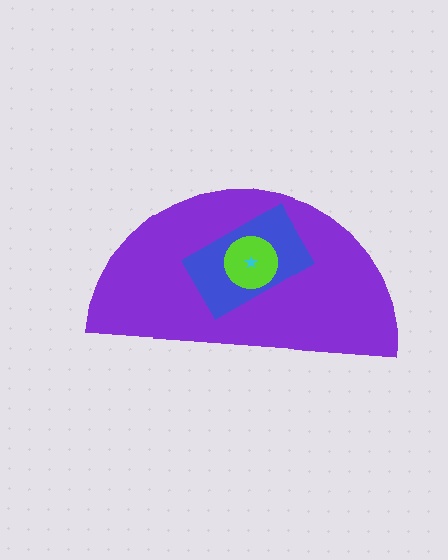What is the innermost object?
The cyan star.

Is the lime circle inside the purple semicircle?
Yes.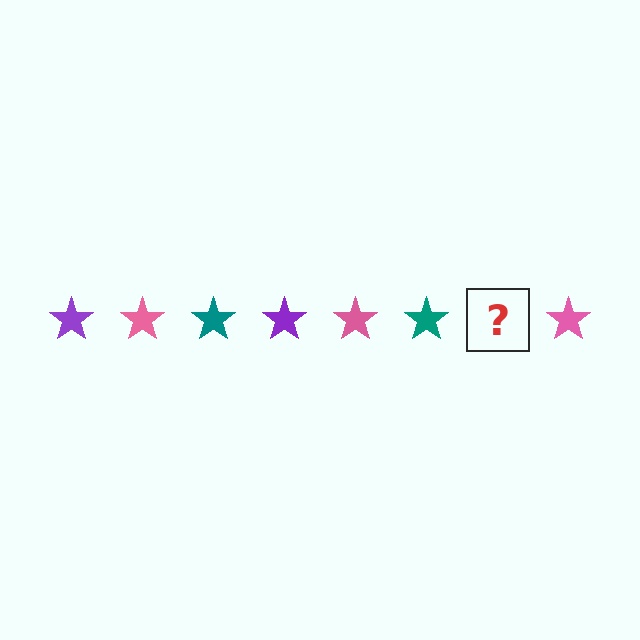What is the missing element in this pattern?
The missing element is a purple star.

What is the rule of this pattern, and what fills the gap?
The rule is that the pattern cycles through purple, pink, teal stars. The gap should be filled with a purple star.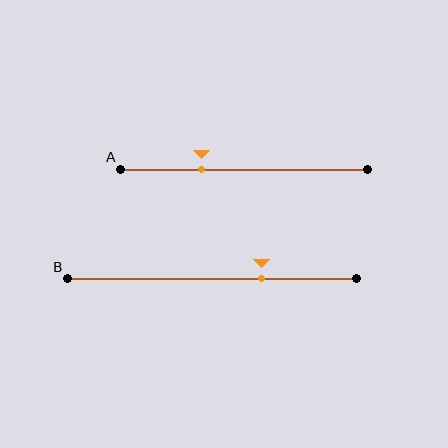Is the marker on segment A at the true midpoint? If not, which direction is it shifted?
No, the marker on segment A is shifted to the left by about 17% of the segment length.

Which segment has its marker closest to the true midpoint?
Segment B has its marker closest to the true midpoint.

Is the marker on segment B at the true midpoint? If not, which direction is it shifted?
No, the marker on segment B is shifted to the right by about 17% of the segment length.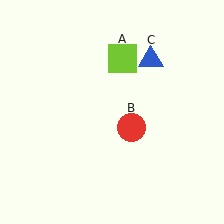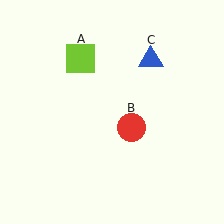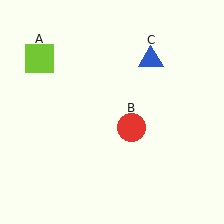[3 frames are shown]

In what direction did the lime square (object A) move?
The lime square (object A) moved left.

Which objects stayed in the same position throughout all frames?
Red circle (object B) and blue triangle (object C) remained stationary.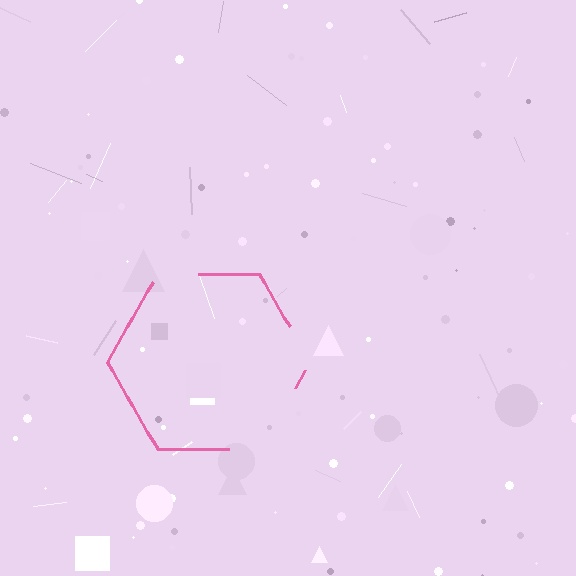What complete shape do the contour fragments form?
The contour fragments form a hexagon.